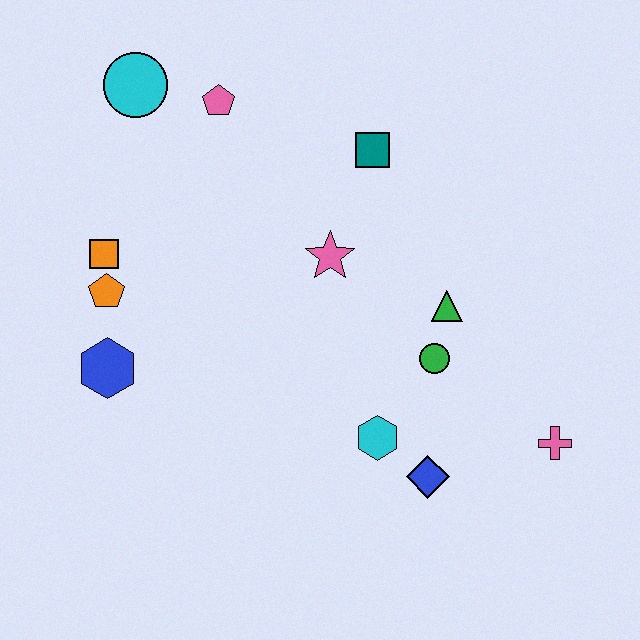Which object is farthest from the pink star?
The pink cross is farthest from the pink star.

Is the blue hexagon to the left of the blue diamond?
Yes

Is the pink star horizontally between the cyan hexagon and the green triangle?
No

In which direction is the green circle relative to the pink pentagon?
The green circle is below the pink pentagon.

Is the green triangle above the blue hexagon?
Yes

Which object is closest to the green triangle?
The green circle is closest to the green triangle.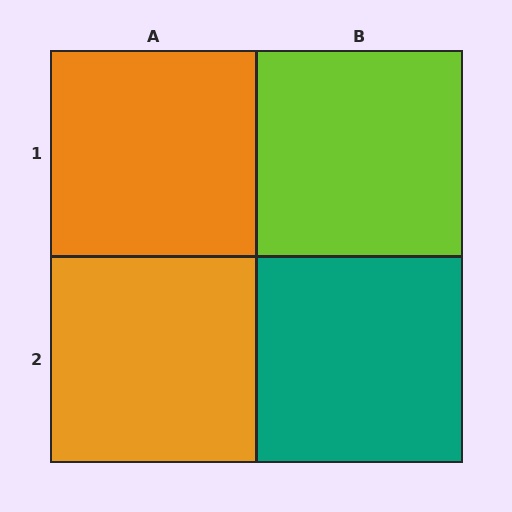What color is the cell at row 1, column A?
Orange.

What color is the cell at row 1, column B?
Lime.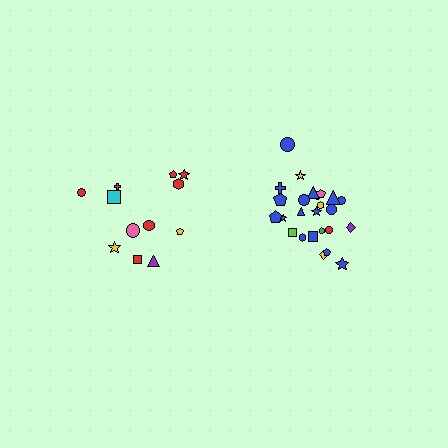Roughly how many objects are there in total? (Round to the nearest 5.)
Roughly 35 objects in total.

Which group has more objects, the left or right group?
The right group.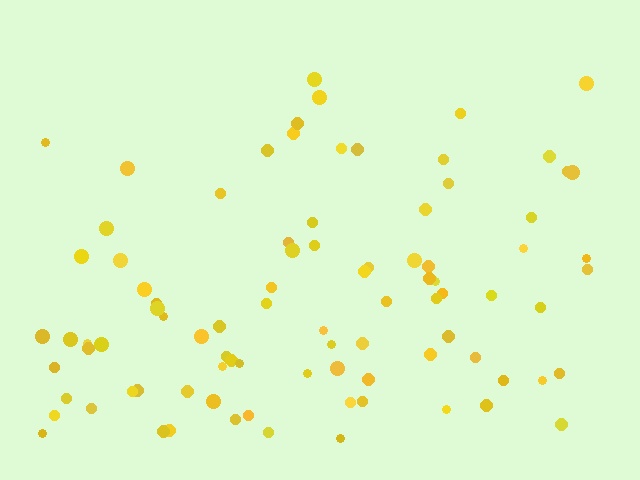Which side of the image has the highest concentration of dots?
The bottom.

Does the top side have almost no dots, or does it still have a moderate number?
Still a moderate number, just noticeably fewer than the bottom.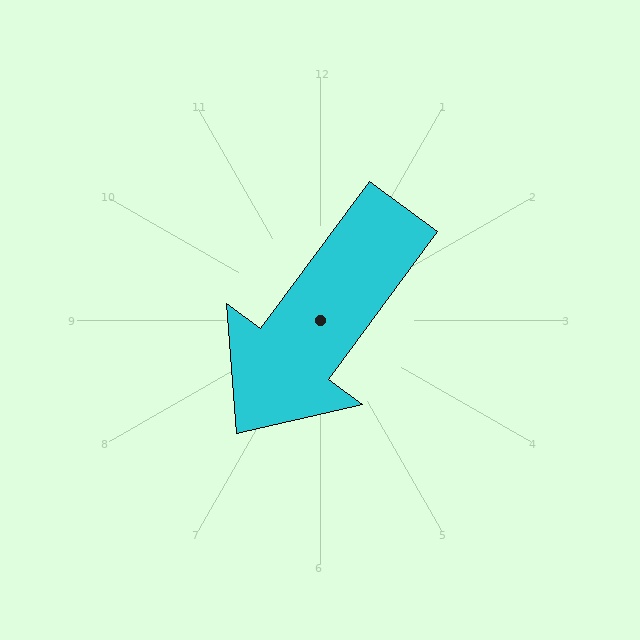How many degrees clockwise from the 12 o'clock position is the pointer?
Approximately 217 degrees.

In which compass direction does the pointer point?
Southwest.